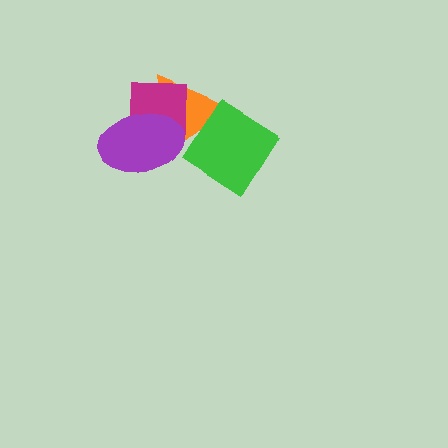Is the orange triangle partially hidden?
Yes, it is partially covered by another shape.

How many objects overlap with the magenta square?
2 objects overlap with the magenta square.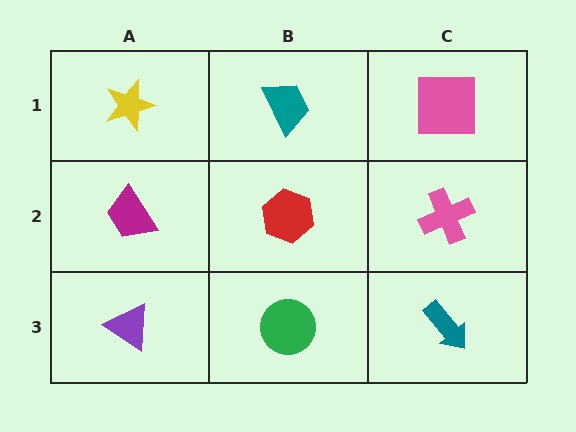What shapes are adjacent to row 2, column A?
A yellow star (row 1, column A), a purple triangle (row 3, column A), a red hexagon (row 2, column B).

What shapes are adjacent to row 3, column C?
A pink cross (row 2, column C), a green circle (row 3, column B).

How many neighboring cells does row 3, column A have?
2.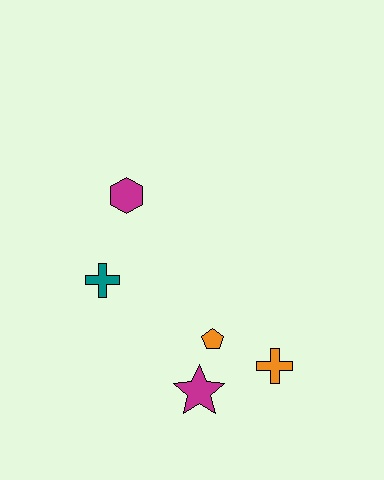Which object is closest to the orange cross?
The orange pentagon is closest to the orange cross.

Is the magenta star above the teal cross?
No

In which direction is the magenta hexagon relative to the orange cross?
The magenta hexagon is above the orange cross.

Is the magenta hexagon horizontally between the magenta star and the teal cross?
Yes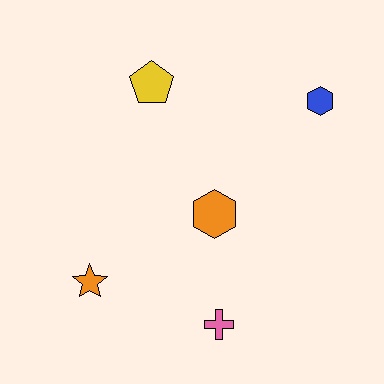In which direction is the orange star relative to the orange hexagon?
The orange star is to the left of the orange hexagon.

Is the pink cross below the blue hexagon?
Yes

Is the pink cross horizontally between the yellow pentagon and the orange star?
No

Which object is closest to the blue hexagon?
The orange hexagon is closest to the blue hexagon.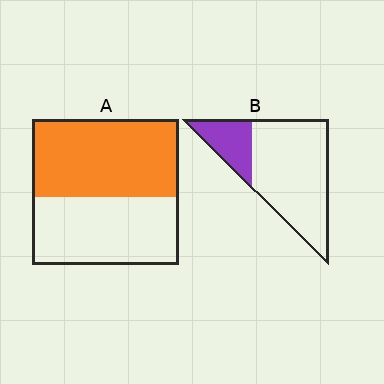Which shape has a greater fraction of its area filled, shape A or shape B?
Shape A.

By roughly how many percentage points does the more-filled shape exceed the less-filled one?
By roughly 30 percentage points (A over B).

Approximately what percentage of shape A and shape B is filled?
A is approximately 55% and B is approximately 25%.